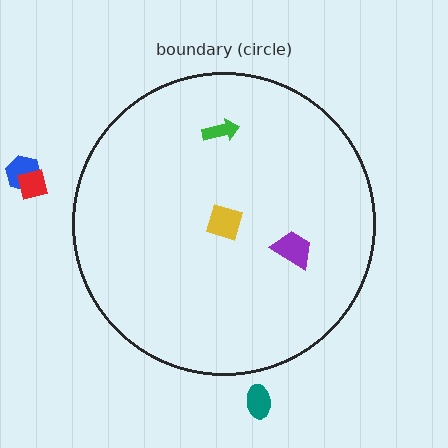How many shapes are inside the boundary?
3 inside, 3 outside.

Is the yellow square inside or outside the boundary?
Inside.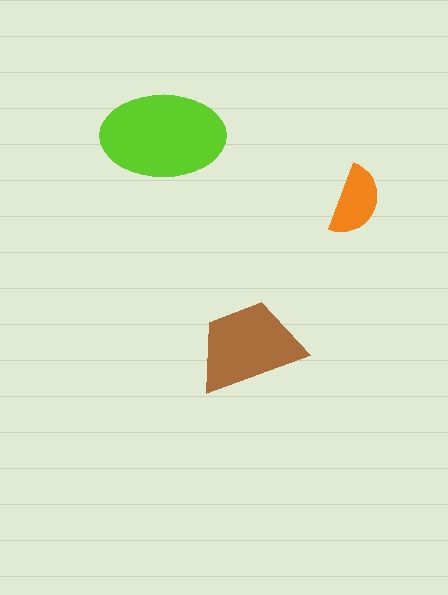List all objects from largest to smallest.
The lime ellipse, the brown trapezoid, the orange semicircle.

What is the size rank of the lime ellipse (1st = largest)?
1st.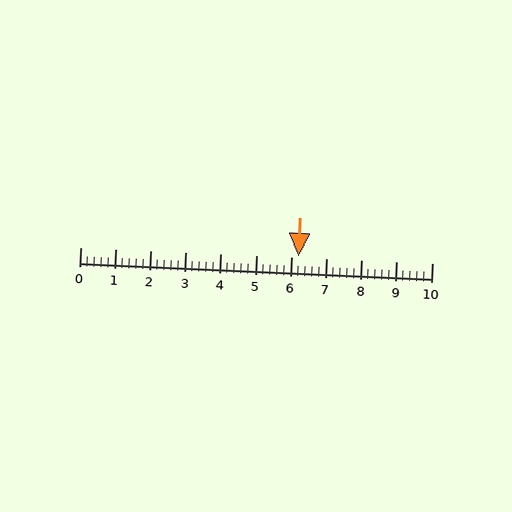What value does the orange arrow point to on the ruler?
The orange arrow points to approximately 6.2.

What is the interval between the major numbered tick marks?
The major tick marks are spaced 1 units apart.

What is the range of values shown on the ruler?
The ruler shows values from 0 to 10.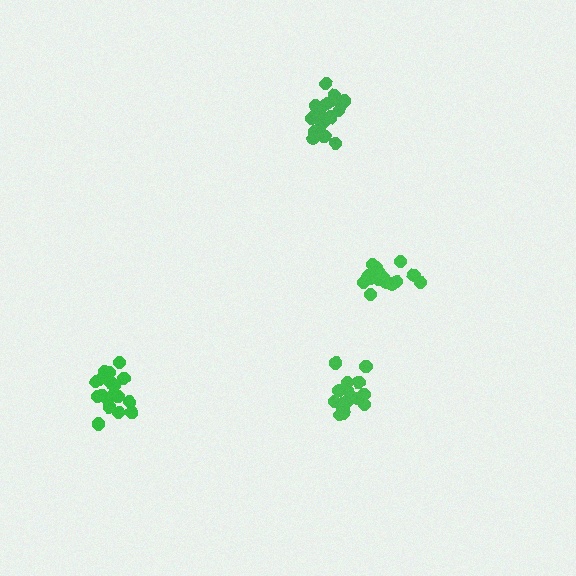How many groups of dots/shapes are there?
There are 4 groups.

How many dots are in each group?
Group 1: 16 dots, Group 2: 15 dots, Group 3: 18 dots, Group 4: 19 dots (68 total).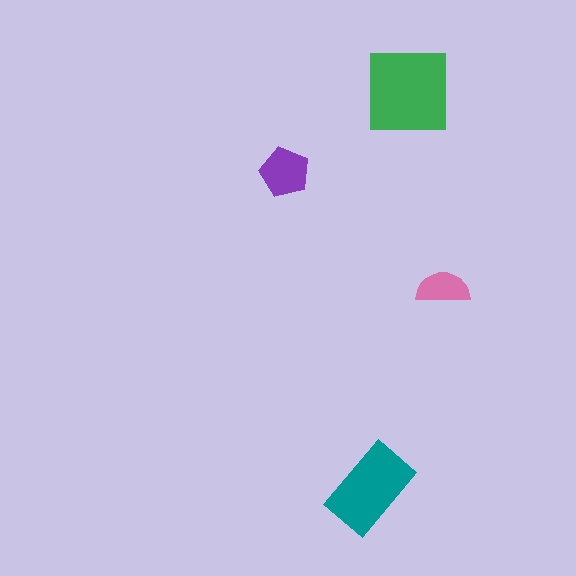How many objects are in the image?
There are 4 objects in the image.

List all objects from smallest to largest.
The pink semicircle, the purple pentagon, the teal rectangle, the green square.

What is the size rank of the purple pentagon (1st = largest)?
3rd.